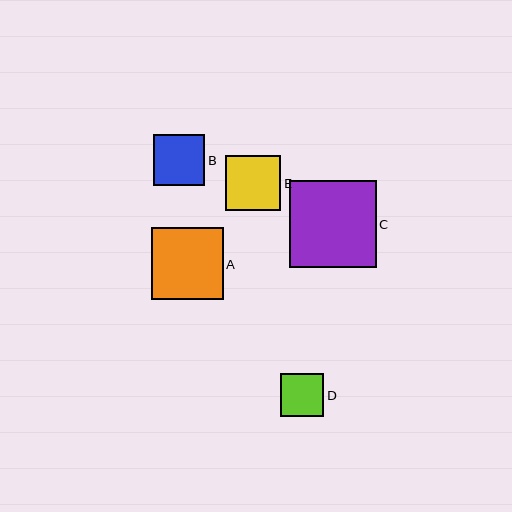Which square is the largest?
Square C is the largest with a size of approximately 87 pixels.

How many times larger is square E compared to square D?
Square E is approximately 1.3 times the size of square D.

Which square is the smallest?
Square D is the smallest with a size of approximately 43 pixels.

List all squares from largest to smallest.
From largest to smallest: C, A, E, B, D.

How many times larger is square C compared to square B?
Square C is approximately 1.7 times the size of square B.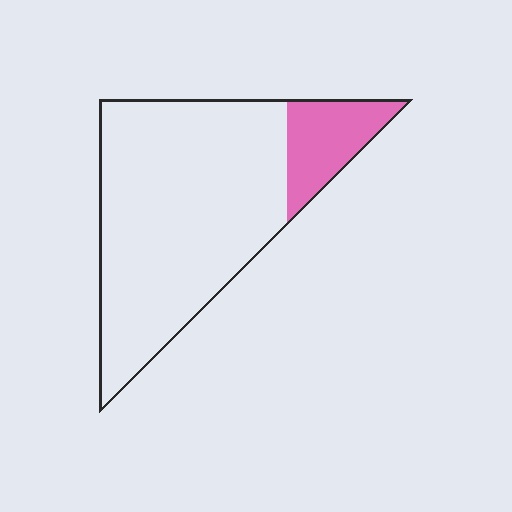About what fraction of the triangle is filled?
About one sixth (1/6).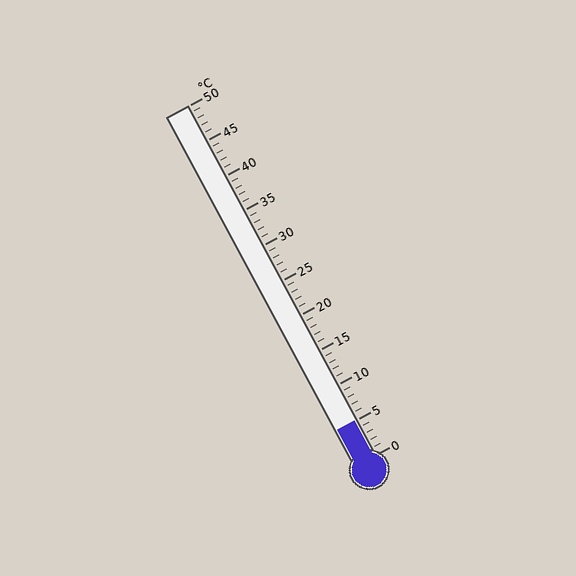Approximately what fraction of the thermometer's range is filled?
The thermometer is filled to approximately 10% of its range.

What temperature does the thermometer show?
The thermometer shows approximately 5°C.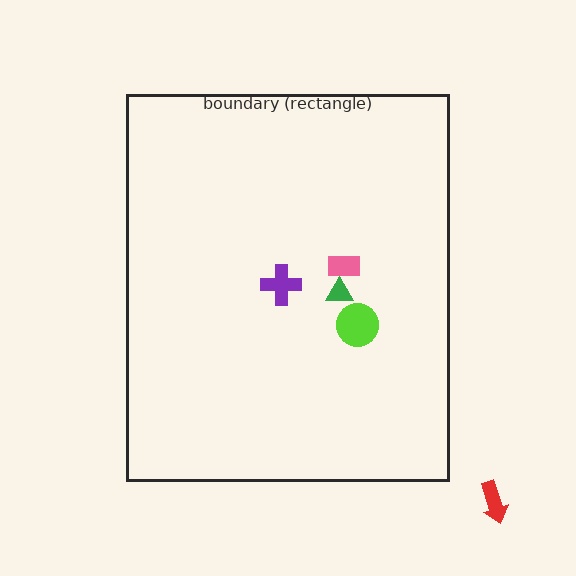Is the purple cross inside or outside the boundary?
Inside.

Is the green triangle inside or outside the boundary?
Inside.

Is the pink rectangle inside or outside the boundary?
Inside.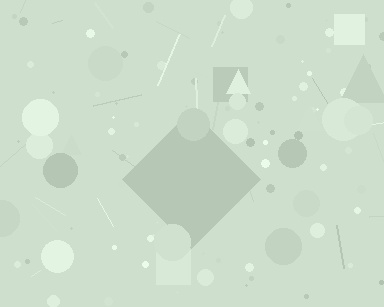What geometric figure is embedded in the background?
A diamond is embedded in the background.